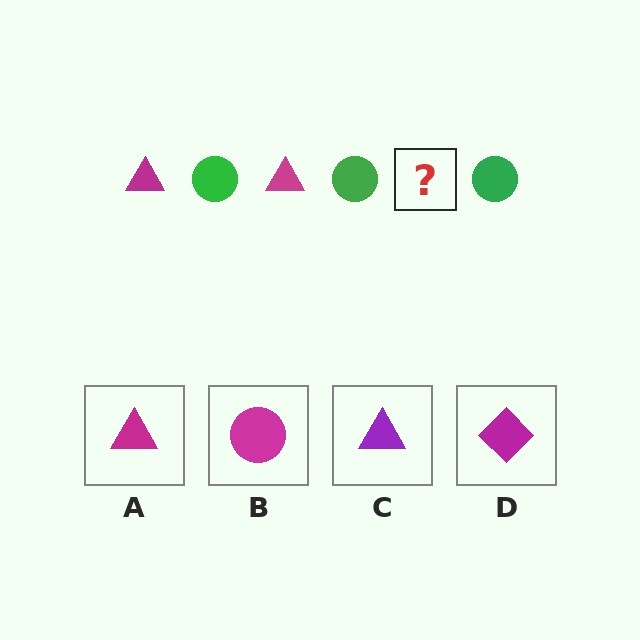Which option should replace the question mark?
Option A.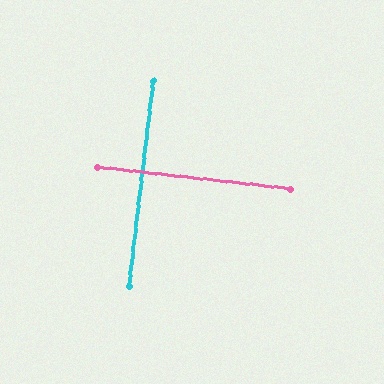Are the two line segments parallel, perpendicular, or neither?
Perpendicular — they meet at approximately 89°.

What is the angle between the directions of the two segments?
Approximately 89 degrees.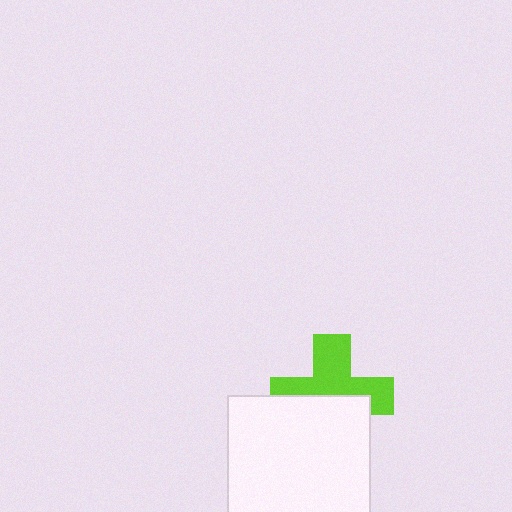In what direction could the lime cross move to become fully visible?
The lime cross could move up. That would shift it out from behind the white square entirely.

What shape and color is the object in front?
The object in front is a white square.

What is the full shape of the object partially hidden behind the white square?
The partially hidden object is a lime cross.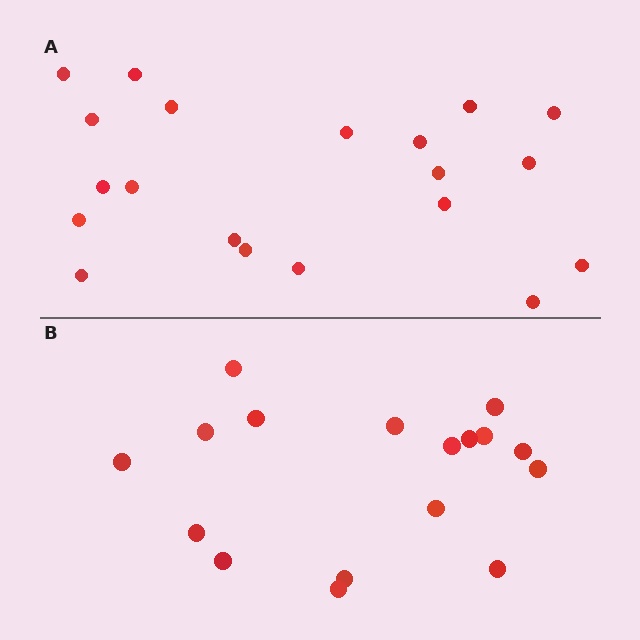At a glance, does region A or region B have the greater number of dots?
Region A (the top region) has more dots.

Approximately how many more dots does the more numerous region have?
Region A has just a few more — roughly 2 or 3 more dots than region B.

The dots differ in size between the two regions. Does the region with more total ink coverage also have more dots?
No. Region B has more total ink coverage because its dots are larger, but region A actually contains more individual dots. Total area can be misleading — the number of items is what matters here.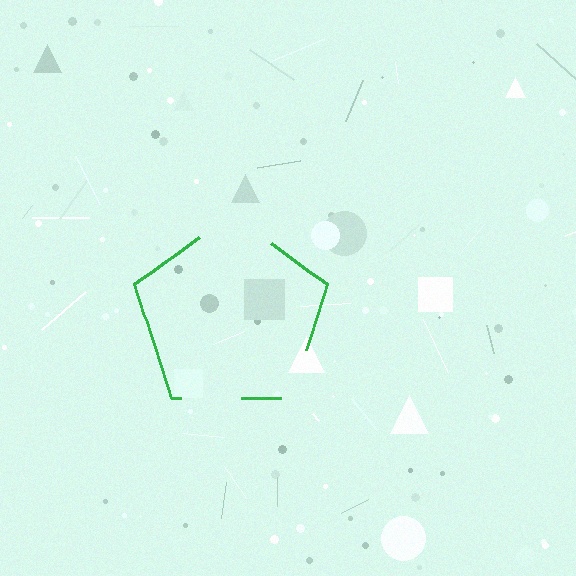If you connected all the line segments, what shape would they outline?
They would outline a pentagon.